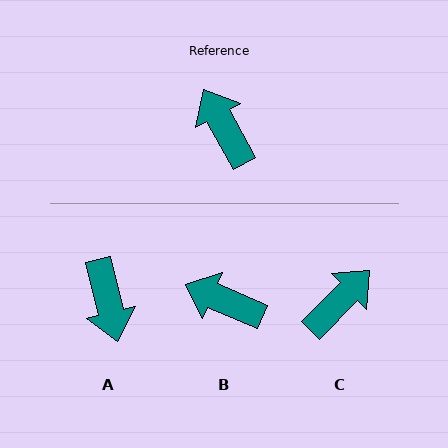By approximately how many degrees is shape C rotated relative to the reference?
Approximately 74 degrees clockwise.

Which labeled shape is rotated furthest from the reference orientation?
A, about 165 degrees away.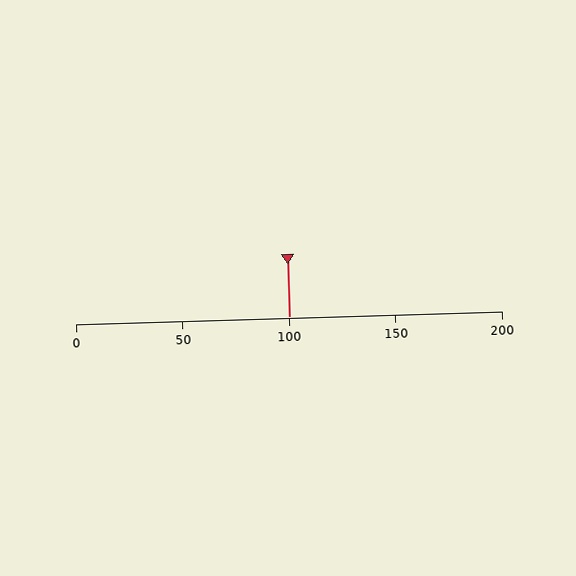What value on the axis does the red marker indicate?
The marker indicates approximately 100.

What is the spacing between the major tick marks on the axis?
The major ticks are spaced 50 apart.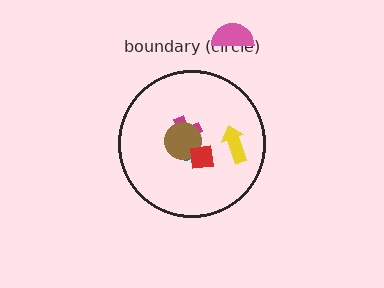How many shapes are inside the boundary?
5 inside, 1 outside.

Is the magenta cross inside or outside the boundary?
Inside.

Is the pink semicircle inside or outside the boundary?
Outside.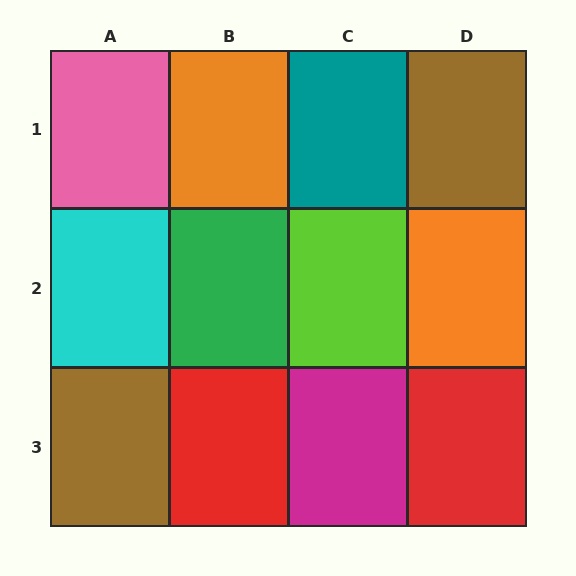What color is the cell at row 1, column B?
Orange.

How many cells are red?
2 cells are red.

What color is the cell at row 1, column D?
Brown.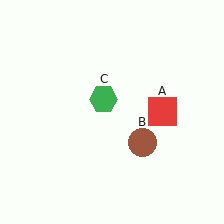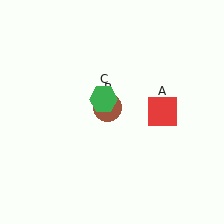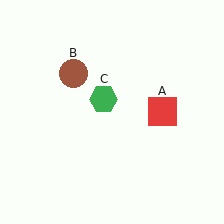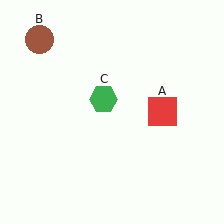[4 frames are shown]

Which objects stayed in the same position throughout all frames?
Red square (object A) and green hexagon (object C) remained stationary.